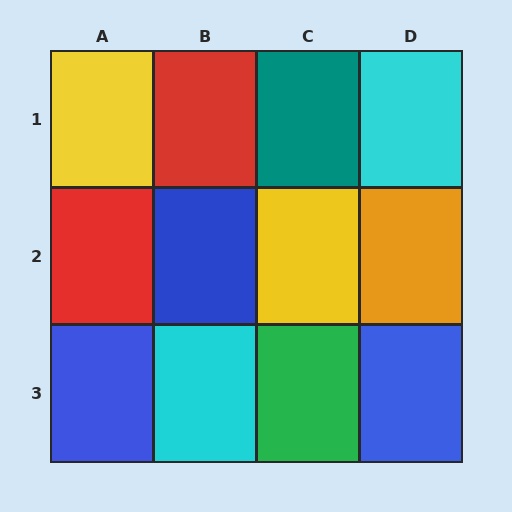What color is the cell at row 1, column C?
Teal.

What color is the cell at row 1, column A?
Yellow.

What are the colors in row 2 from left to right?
Red, blue, yellow, orange.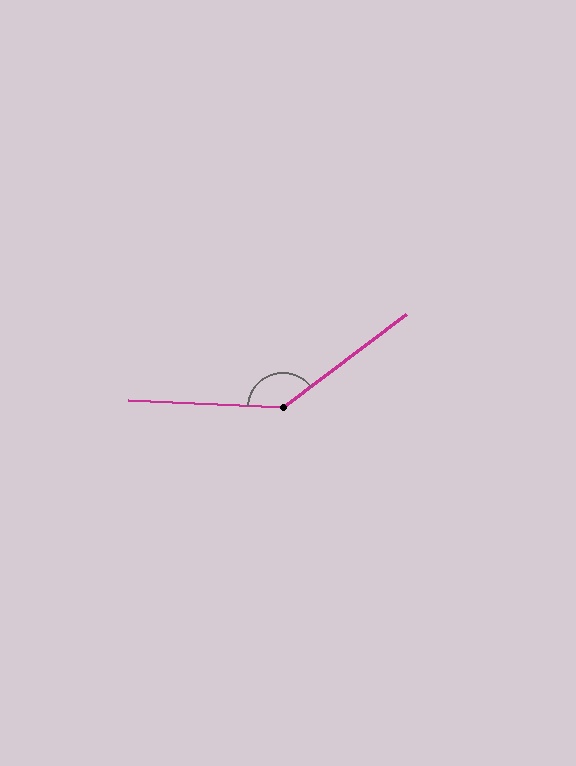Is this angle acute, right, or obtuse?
It is obtuse.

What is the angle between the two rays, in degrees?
Approximately 141 degrees.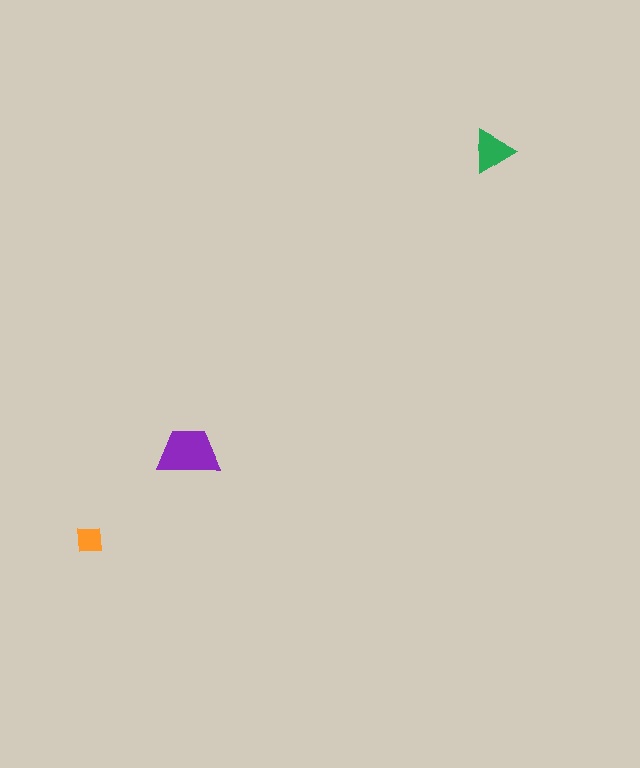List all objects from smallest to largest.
The orange square, the green triangle, the purple trapezoid.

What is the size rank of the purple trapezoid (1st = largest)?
1st.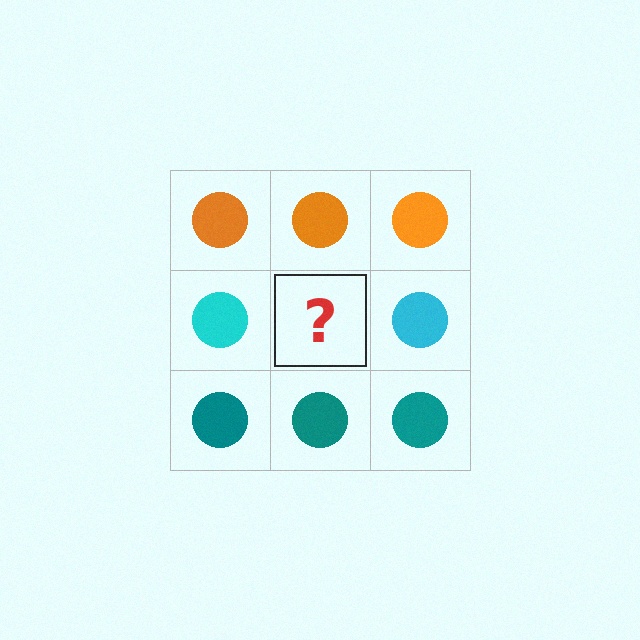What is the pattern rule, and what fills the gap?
The rule is that each row has a consistent color. The gap should be filled with a cyan circle.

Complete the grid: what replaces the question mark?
The question mark should be replaced with a cyan circle.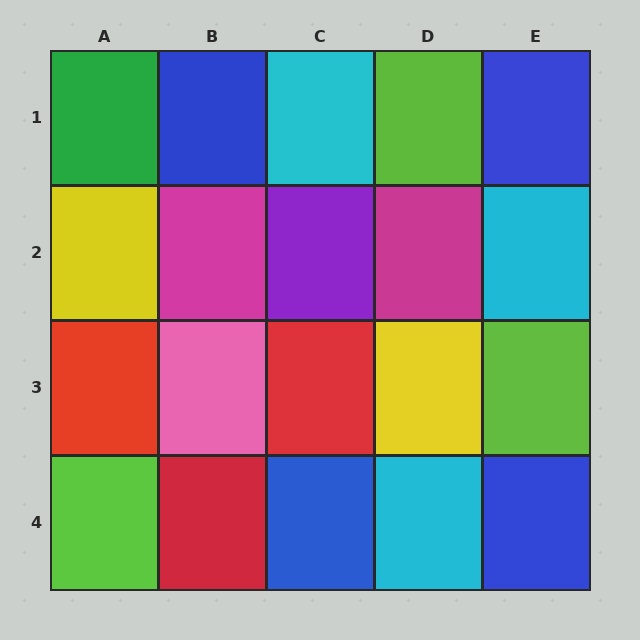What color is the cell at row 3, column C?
Red.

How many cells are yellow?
2 cells are yellow.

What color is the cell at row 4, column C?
Blue.